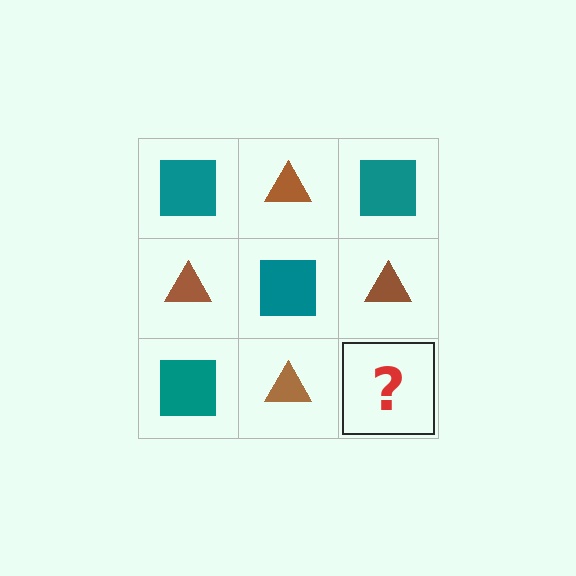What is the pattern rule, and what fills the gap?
The rule is that it alternates teal square and brown triangle in a checkerboard pattern. The gap should be filled with a teal square.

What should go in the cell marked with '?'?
The missing cell should contain a teal square.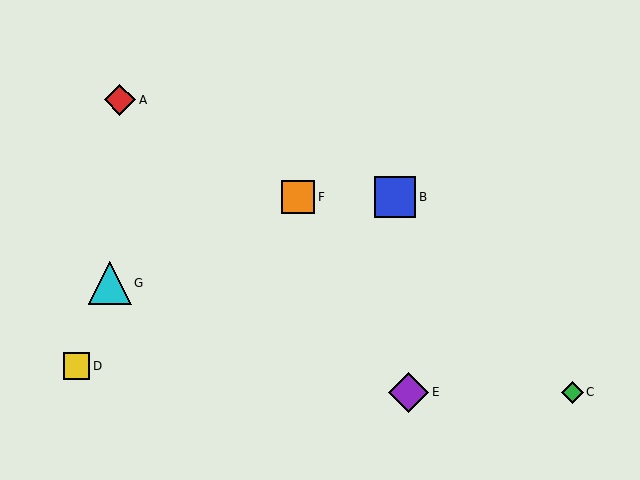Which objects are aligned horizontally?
Objects B, F are aligned horizontally.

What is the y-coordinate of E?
Object E is at y≈392.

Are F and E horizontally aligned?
No, F is at y≈197 and E is at y≈392.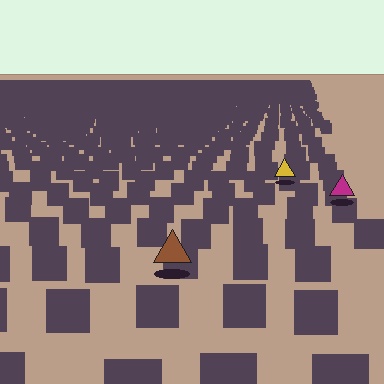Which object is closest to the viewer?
The brown triangle is closest. The texture marks near it are larger and more spread out.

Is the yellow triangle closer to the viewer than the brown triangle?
No. The brown triangle is closer — you can tell from the texture gradient: the ground texture is coarser near it.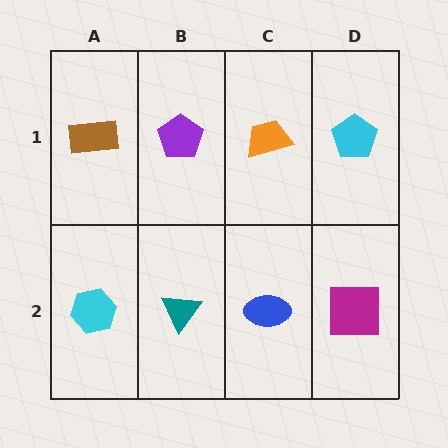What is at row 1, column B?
A purple pentagon.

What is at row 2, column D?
A magenta square.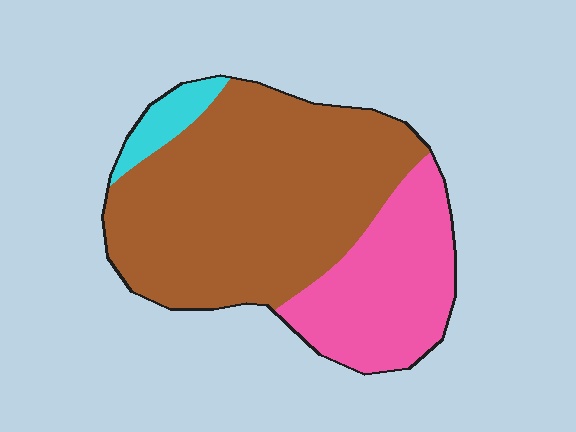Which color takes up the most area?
Brown, at roughly 65%.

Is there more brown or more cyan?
Brown.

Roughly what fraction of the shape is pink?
Pink covers 29% of the shape.